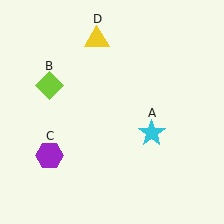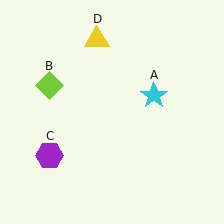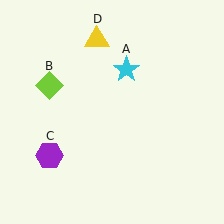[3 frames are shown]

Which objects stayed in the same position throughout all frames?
Lime diamond (object B) and purple hexagon (object C) and yellow triangle (object D) remained stationary.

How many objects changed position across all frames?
1 object changed position: cyan star (object A).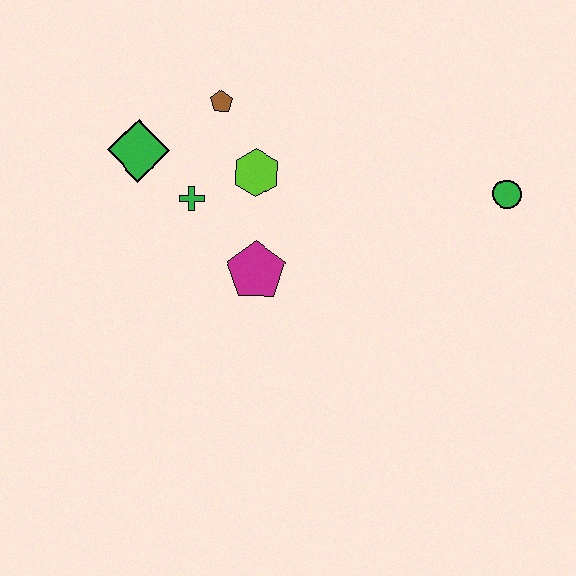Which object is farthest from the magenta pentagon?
The green circle is farthest from the magenta pentagon.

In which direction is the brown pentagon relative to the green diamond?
The brown pentagon is to the right of the green diamond.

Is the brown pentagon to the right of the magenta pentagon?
No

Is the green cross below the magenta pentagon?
No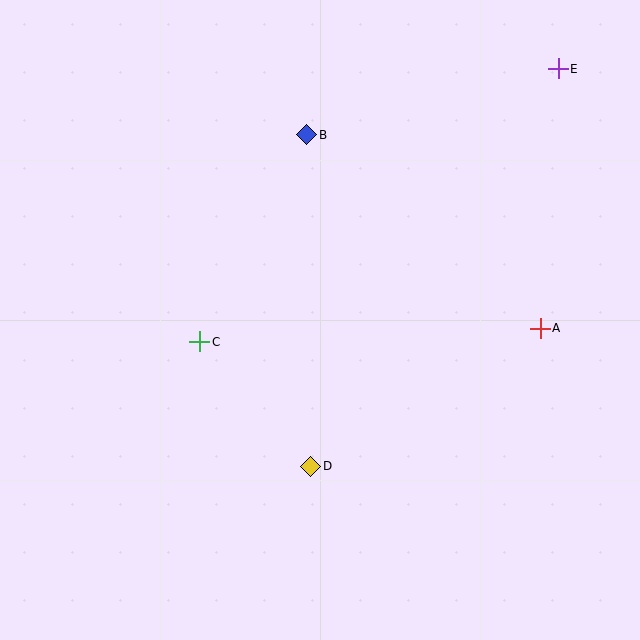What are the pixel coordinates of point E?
Point E is at (558, 69).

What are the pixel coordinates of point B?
Point B is at (307, 135).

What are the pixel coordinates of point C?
Point C is at (200, 342).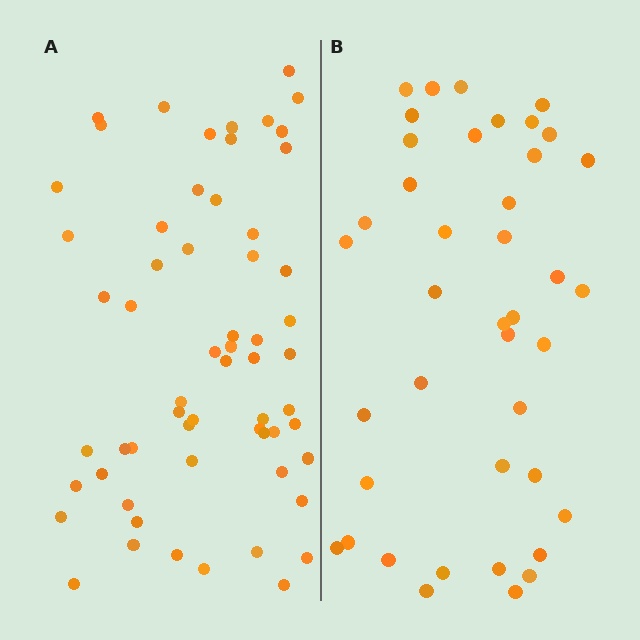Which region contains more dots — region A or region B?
Region A (the left region) has more dots.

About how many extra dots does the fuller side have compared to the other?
Region A has approximately 20 more dots than region B.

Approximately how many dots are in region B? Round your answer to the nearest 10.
About 40 dots. (The exact count is 41, which rounds to 40.)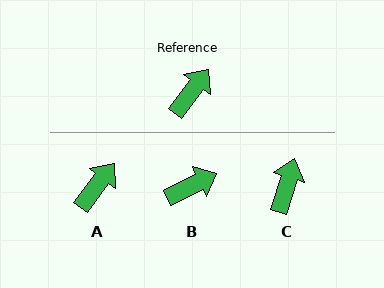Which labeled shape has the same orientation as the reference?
A.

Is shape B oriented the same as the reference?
No, it is off by about 26 degrees.